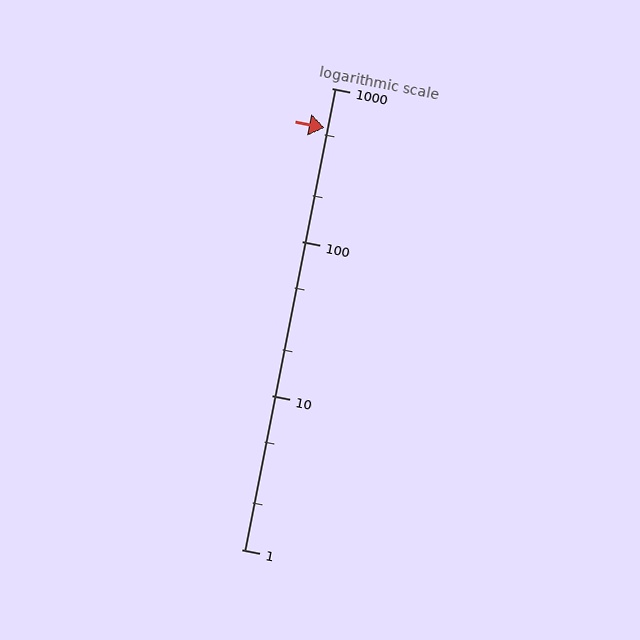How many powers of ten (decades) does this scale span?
The scale spans 3 decades, from 1 to 1000.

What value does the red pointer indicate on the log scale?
The pointer indicates approximately 550.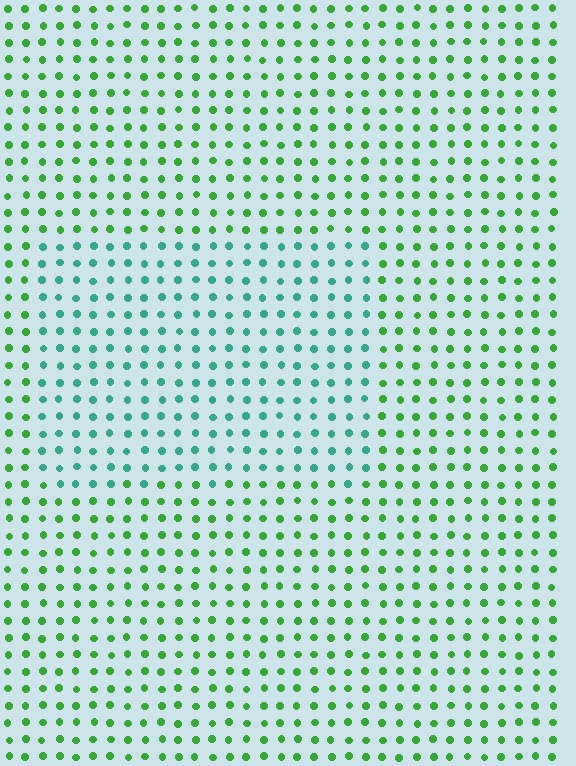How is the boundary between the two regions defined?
The boundary is defined purely by a slight shift in hue (about 44 degrees). Spacing, size, and orientation are identical on both sides.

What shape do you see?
I see a rectangle.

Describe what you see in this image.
The image is filled with small green elements in a uniform arrangement. A rectangle-shaped region is visible where the elements are tinted to a slightly different hue, forming a subtle color boundary.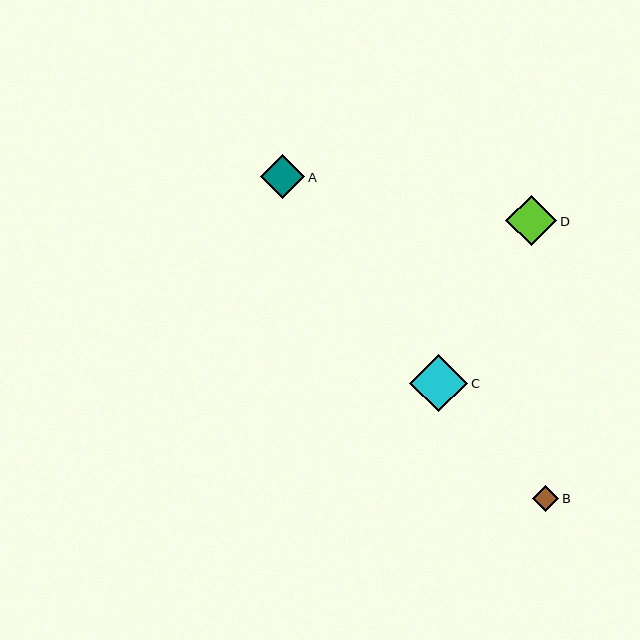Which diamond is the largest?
Diamond C is the largest with a size of approximately 58 pixels.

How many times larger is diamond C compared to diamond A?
Diamond C is approximately 1.3 times the size of diamond A.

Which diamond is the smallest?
Diamond B is the smallest with a size of approximately 27 pixels.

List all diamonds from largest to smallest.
From largest to smallest: C, D, A, B.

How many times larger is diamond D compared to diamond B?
Diamond D is approximately 1.9 times the size of diamond B.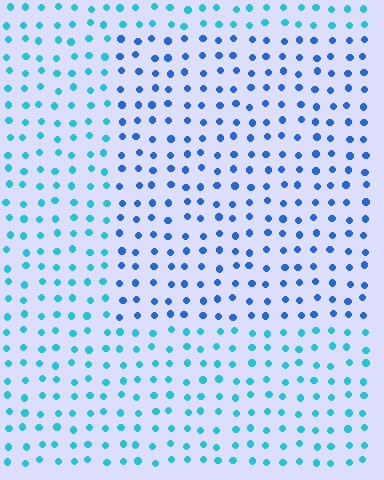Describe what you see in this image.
The image is filled with small cyan elements in a uniform arrangement. A rectangle-shaped region is visible where the elements are tinted to a slightly different hue, forming a subtle color boundary.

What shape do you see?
I see a rectangle.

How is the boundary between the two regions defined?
The boundary is defined purely by a slight shift in hue (about 32 degrees). Spacing, size, and orientation are identical on both sides.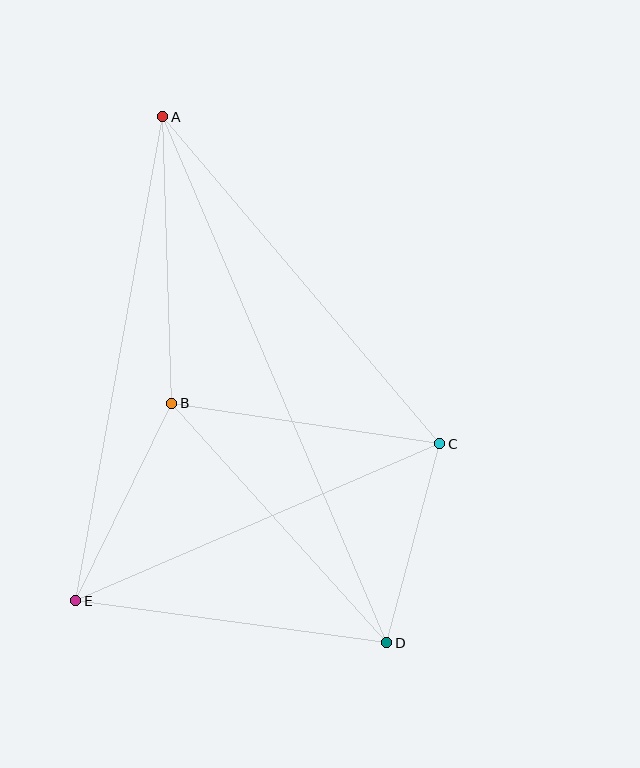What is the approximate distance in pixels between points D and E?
The distance between D and E is approximately 314 pixels.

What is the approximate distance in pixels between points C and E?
The distance between C and E is approximately 396 pixels.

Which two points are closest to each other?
Points C and D are closest to each other.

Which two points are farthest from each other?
Points A and D are farthest from each other.